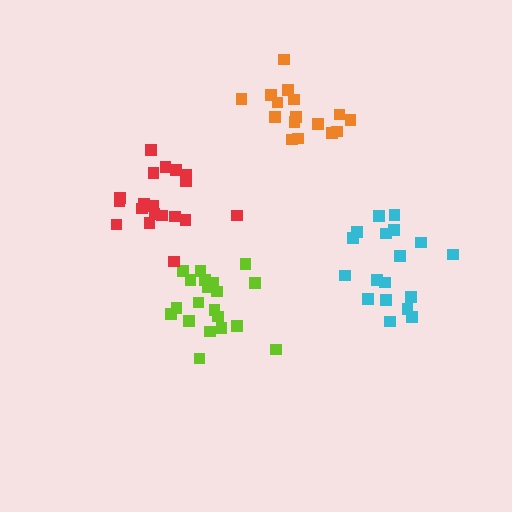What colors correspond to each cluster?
The clusters are colored: lime, cyan, orange, red.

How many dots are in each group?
Group 1: 21 dots, Group 2: 18 dots, Group 3: 16 dots, Group 4: 19 dots (74 total).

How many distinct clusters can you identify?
There are 4 distinct clusters.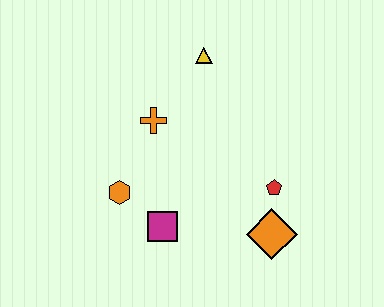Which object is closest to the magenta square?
The orange hexagon is closest to the magenta square.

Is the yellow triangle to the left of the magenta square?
No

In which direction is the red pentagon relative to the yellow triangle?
The red pentagon is below the yellow triangle.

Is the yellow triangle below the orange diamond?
No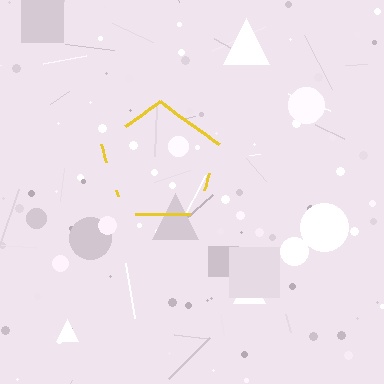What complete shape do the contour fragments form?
The contour fragments form a pentagon.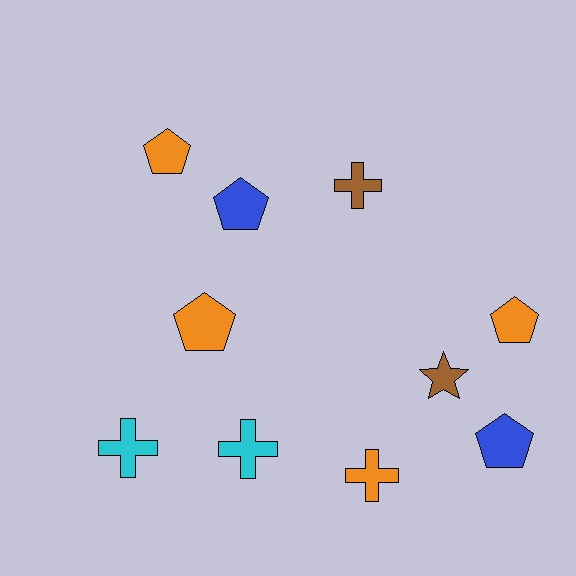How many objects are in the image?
There are 10 objects.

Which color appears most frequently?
Orange, with 4 objects.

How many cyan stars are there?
There are no cyan stars.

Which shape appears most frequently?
Pentagon, with 5 objects.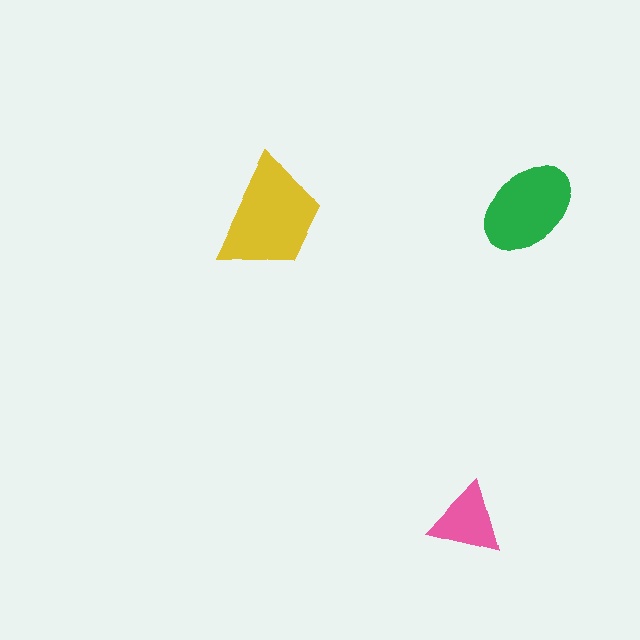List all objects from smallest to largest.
The pink triangle, the green ellipse, the yellow trapezoid.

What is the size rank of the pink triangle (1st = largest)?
3rd.